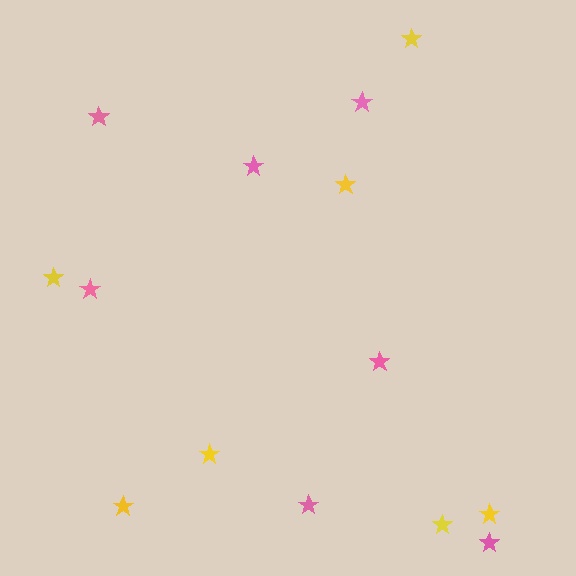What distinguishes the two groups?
There are 2 groups: one group of pink stars (7) and one group of yellow stars (7).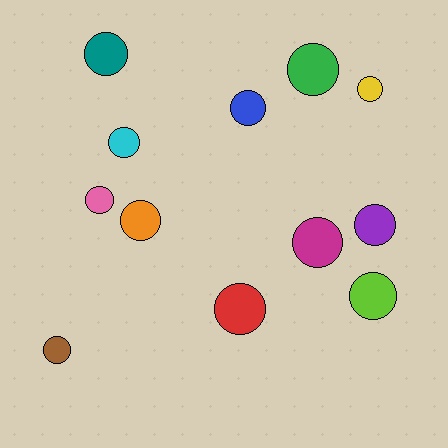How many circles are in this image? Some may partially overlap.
There are 12 circles.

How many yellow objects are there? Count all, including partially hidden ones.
There is 1 yellow object.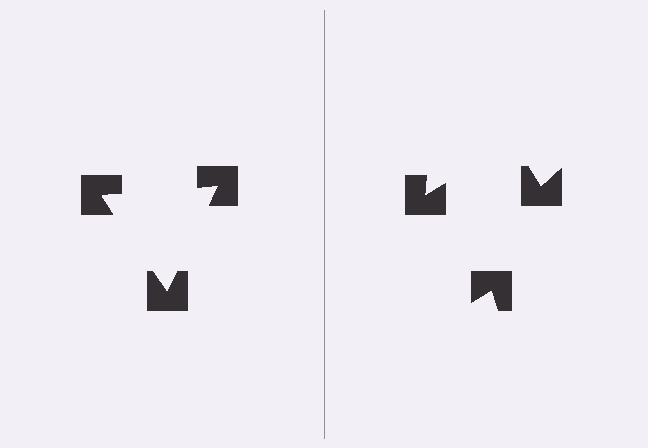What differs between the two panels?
The notched squares are positioned identically on both sides; only the wedge orientations differ. On the left they align to a triangle; on the right they are misaligned.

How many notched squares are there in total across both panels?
6 — 3 on each side.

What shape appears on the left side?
An illusory triangle.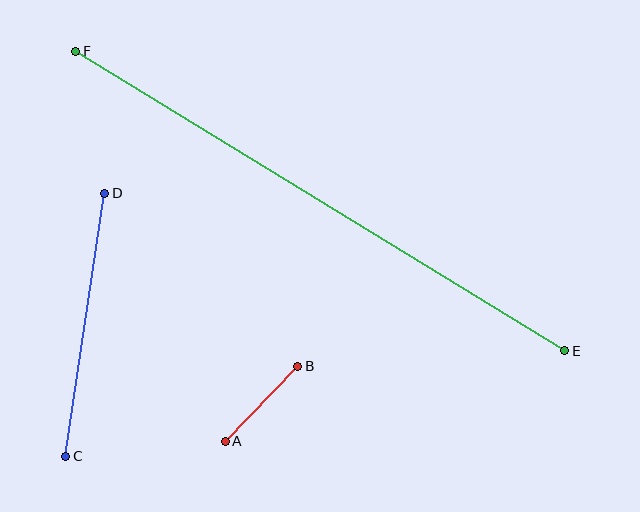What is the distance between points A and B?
The distance is approximately 104 pixels.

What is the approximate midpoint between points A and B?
The midpoint is at approximately (262, 404) pixels.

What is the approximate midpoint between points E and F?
The midpoint is at approximately (320, 201) pixels.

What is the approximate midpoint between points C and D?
The midpoint is at approximately (85, 325) pixels.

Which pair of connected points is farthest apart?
Points E and F are farthest apart.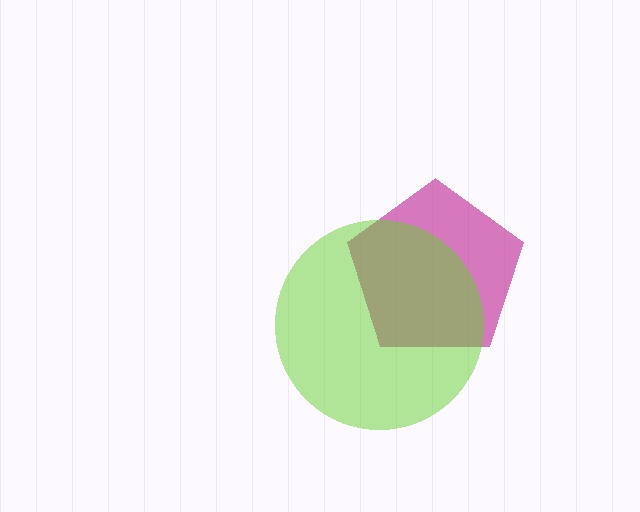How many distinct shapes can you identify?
There are 2 distinct shapes: a magenta pentagon, a lime circle.